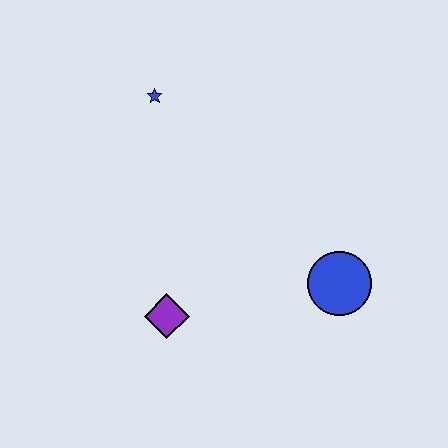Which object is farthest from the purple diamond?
The blue star is farthest from the purple diamond.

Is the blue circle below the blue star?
Yes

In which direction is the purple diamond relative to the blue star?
The purple diamond is below the blue star.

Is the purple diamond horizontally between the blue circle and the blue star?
Yes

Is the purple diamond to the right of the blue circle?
No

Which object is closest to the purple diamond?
The blue circle is closest to the purple diamond.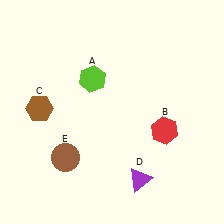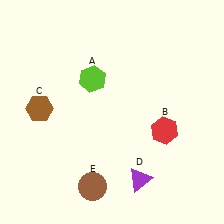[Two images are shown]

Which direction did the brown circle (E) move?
The brown circle (E) moved down.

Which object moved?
The brown circle (E) moved down.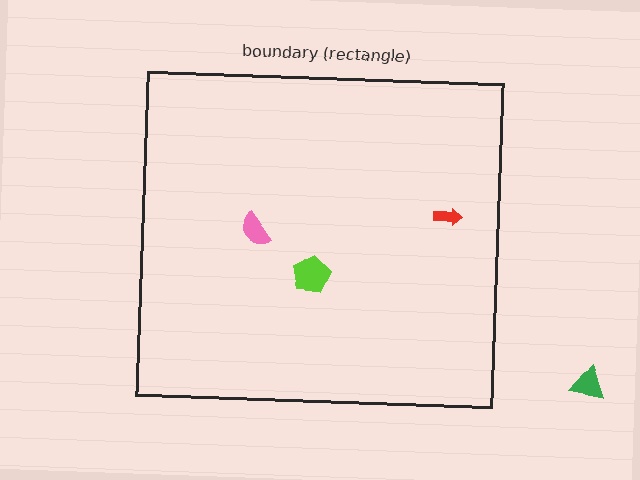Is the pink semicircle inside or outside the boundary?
Inside.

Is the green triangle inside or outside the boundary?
Outside.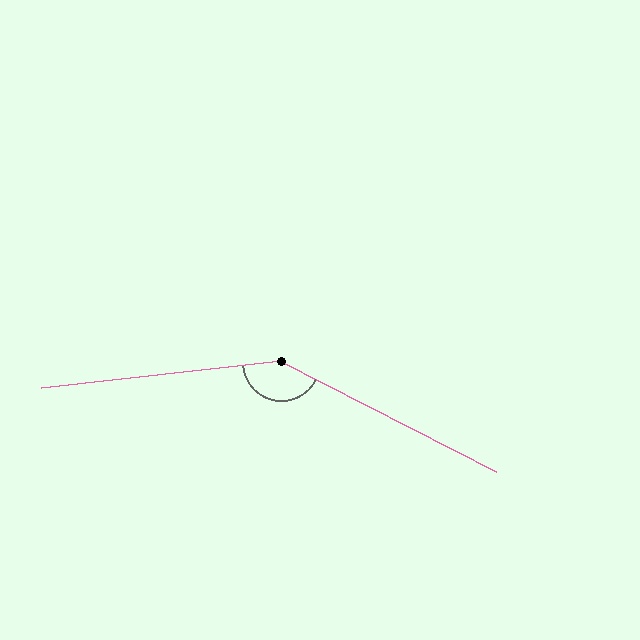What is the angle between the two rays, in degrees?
Approximately 147 degrees.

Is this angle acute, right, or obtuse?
It is obtuse.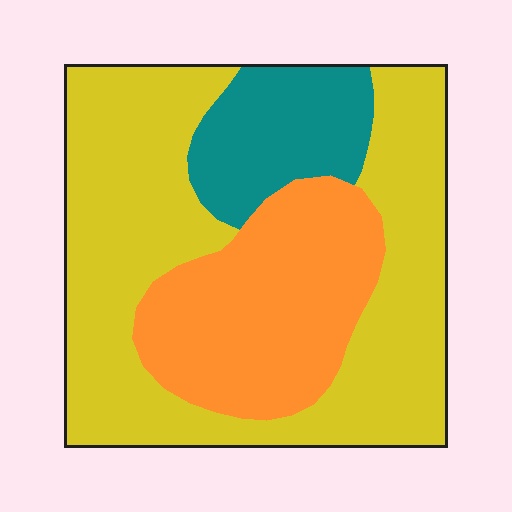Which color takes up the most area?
Yellow, at roughly 55%.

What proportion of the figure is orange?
Orange covers about 30% of the figure.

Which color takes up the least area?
Teal, at roughly 15%.